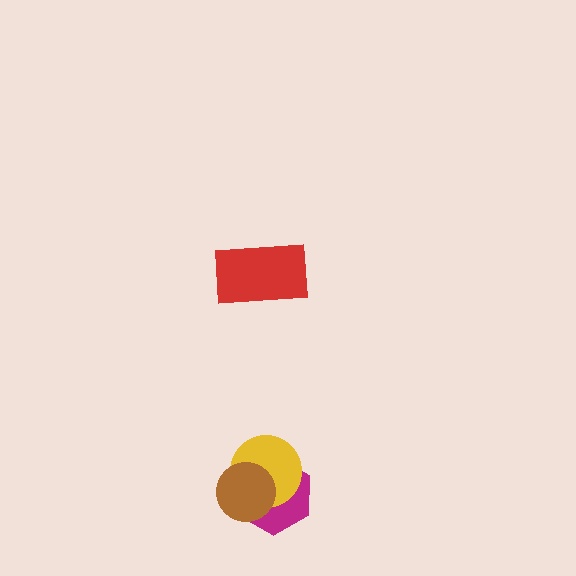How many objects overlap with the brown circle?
2 objects overlap with the brown circle.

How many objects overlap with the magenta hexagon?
2 objects overlap with the magenta hexagon.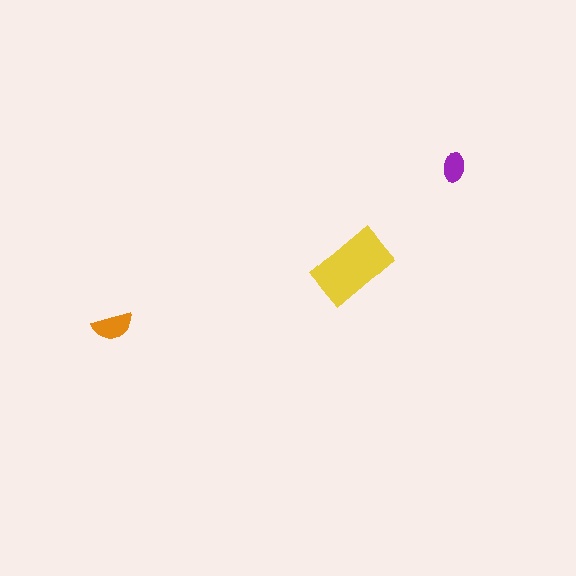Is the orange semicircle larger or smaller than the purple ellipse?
Larger.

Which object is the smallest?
The purple ellipse.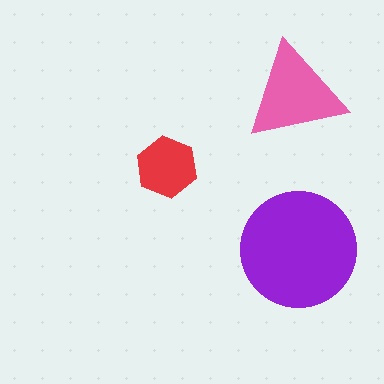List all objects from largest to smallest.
The purple circle, the pink triangle, the red hexagon.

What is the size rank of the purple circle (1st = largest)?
1st.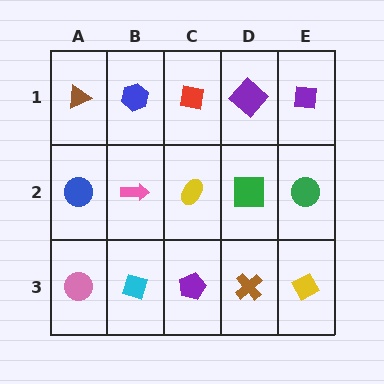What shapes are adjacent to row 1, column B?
A pink arrow (row 2, column B), a brown triangle (row 1, column A), a red square (row 1, column C).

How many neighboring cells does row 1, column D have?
3.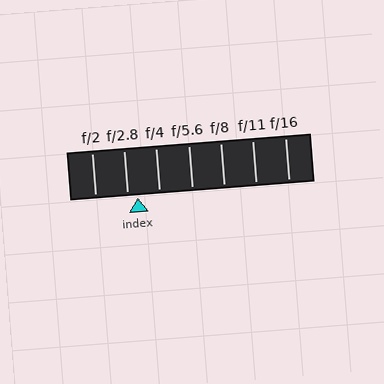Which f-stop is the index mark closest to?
The index mark is closest to f/2.8.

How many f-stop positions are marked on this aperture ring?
There are 7 f-stop positions marked.